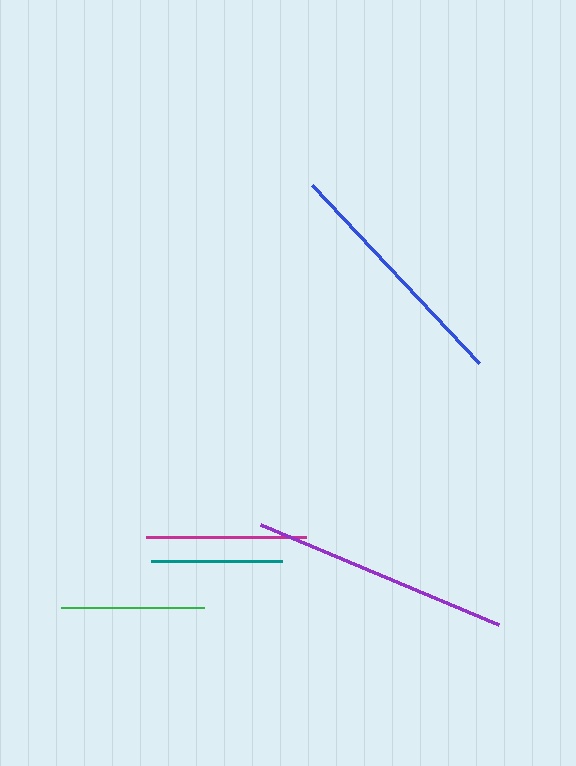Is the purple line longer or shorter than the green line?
The purple line is longer than the green line.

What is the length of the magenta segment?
The magenta segment is approximately 159 pixels long.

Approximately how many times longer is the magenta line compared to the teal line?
The magenta line is approximately 1.2 times the length of the teal line.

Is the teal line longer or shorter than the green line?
The green line is longer than the teal line.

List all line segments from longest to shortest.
From longest to shortest: purple, blue, magenta, green, teal.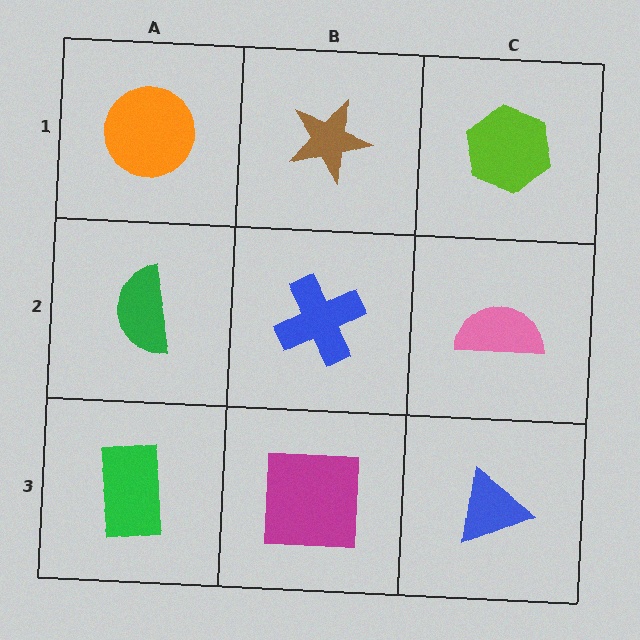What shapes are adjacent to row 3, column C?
A pink semicircle (row 2, column C), a magenta square (row 3, column B).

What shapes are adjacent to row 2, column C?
A lime hexagon (row 1, column C), a blue triangle (row 3, column C), a blue cross (row 2, column B).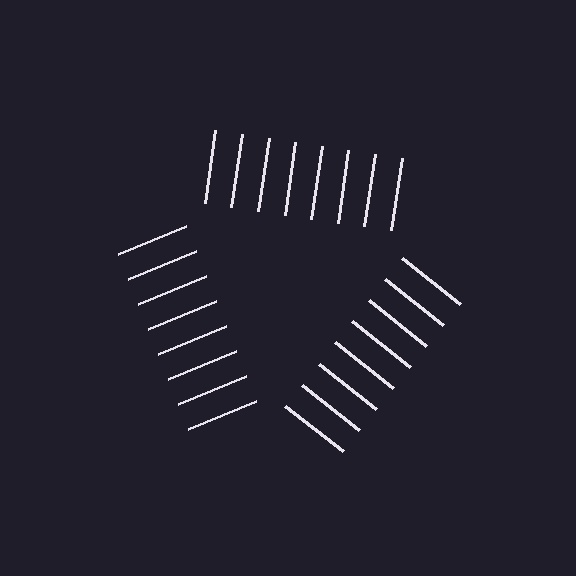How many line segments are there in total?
24 — 8 along each of the 3 edges.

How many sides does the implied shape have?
3 sides — the line-ends trace a triangle.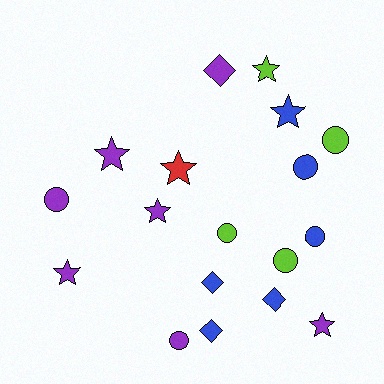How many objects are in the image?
There are 18 objects.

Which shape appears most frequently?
Circle, with 7 objects.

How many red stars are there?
There is 1 red star.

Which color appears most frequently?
Purple, with 7 objects.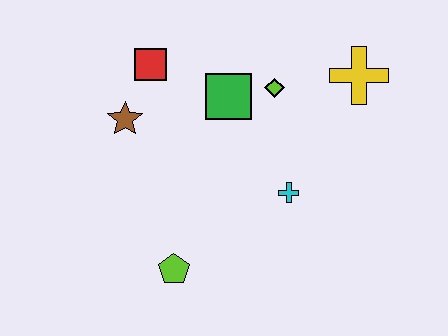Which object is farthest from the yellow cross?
The lime pentagon is farthest from the yellow cross.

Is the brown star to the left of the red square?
Yes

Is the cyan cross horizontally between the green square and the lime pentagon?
No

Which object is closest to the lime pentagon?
The cyan cross is closest to the lime pentagon.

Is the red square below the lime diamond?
No